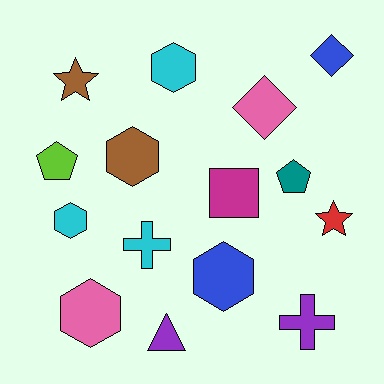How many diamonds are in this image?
There are 2 diamonds.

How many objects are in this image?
There are 15 objects.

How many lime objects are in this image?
There is 1 lime object.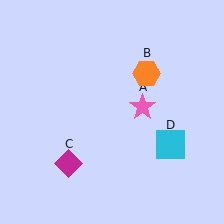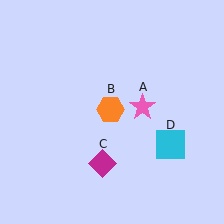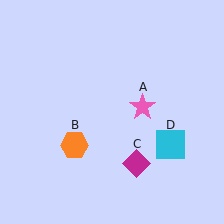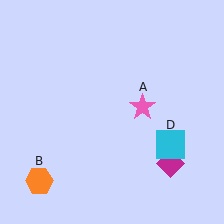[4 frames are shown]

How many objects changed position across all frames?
2 objects changed position: orange hexagon (object B), magenta diamond (object C).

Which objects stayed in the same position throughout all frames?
Pink star (object A) and cyan square (object D) remained stationary.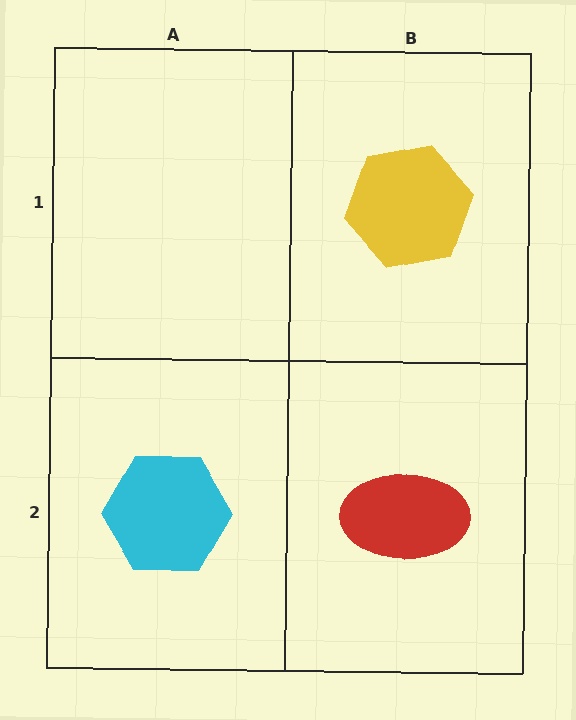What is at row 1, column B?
A yellow hexagon.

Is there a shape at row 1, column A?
No, that cell is empty.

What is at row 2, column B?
A red ellipse.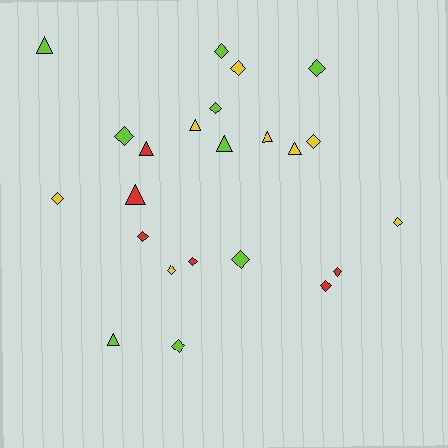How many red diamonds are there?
There are 4 red diamonds.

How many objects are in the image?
There are 23 objects.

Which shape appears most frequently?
Diamond, with 15 objects.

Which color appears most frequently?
Lime, with 9 objects.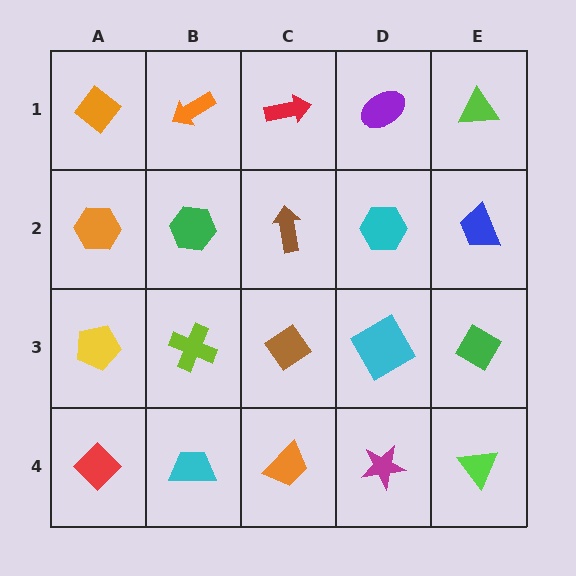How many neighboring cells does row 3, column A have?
3.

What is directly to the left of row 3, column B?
A yellow pentagon.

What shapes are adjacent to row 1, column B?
A green hexagon (row 2, column B), an orange diamond (row 1, column A), a red arrow (row 1, column C).